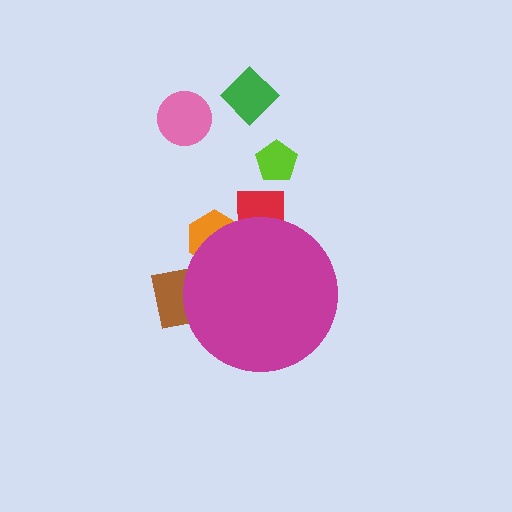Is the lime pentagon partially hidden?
No, the lime pentagon is fully visible.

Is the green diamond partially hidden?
No, the green diamond is fully visible.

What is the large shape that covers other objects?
A magenta circle.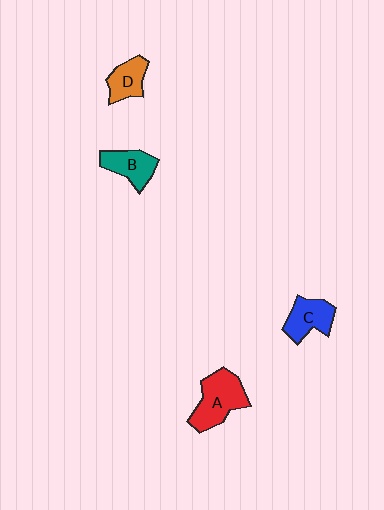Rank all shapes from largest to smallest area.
From largest to smallest: A (red), C (blue), B (teal), D (orange).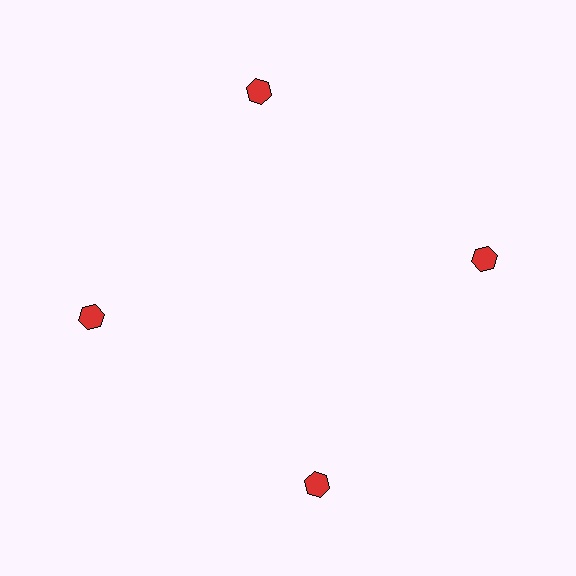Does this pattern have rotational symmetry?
Yes, this pattern has 4-fold rotational symmetry. It looks the same after rotating 90 degrees around the center.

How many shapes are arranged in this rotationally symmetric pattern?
There are 4 shapes, arranged in 4 groups of 1.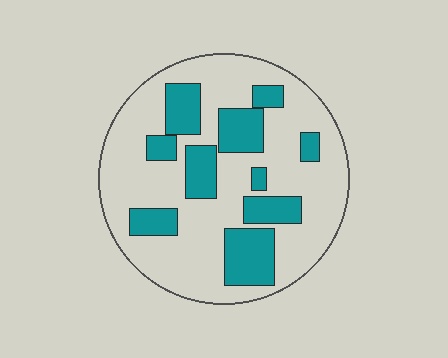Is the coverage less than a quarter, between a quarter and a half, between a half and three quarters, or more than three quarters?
Between a quarter and a half.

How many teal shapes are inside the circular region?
10.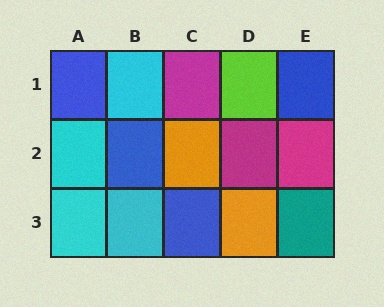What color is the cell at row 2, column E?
Magenta.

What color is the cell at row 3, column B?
Cyan.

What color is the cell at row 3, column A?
Cyan.